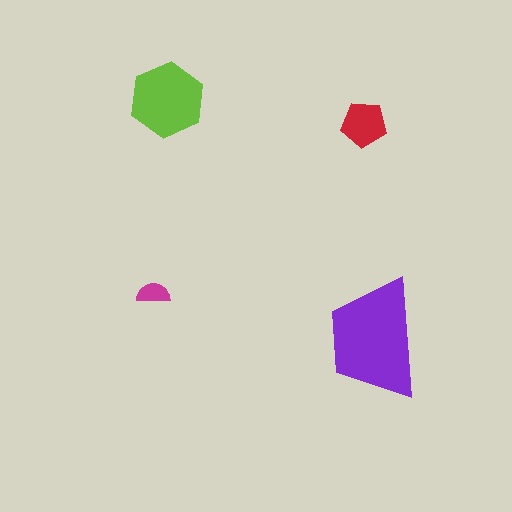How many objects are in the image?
There are 4 objects in the image.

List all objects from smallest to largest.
The magenta semicircle, the red pentagon, the lime hexagon, the purple trapezoid.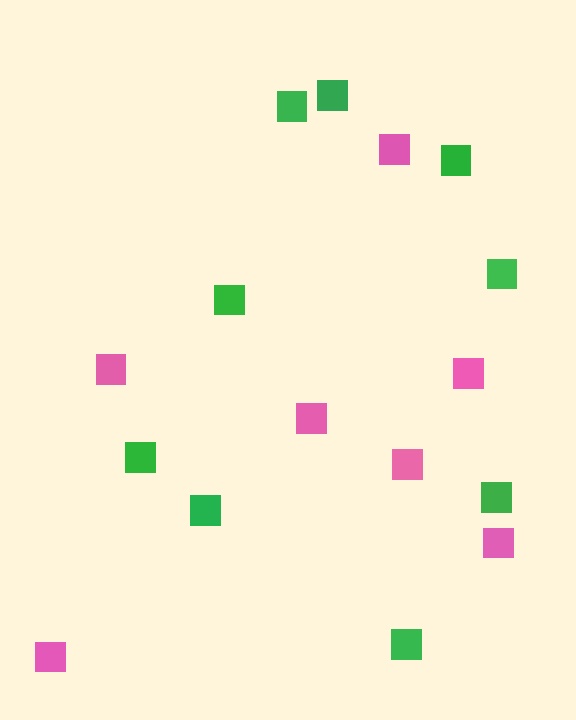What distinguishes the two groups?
There are 2 groups: one group of pink squares (7) and one group of green squares (9).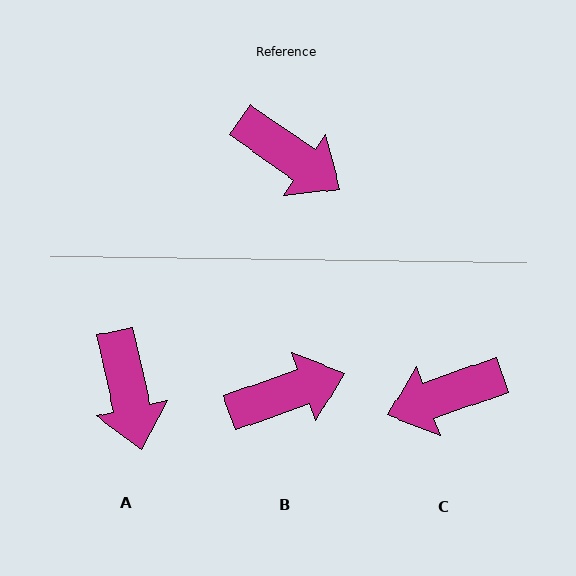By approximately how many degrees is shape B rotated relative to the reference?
Approximately 54 degrees counter-clockwise.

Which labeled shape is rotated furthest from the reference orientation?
C, about 126 degrees away.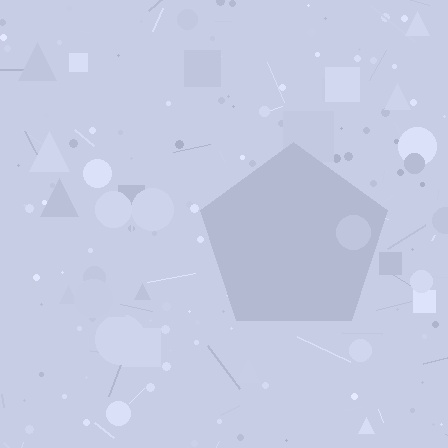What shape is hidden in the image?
A pentagon is hidden in the image.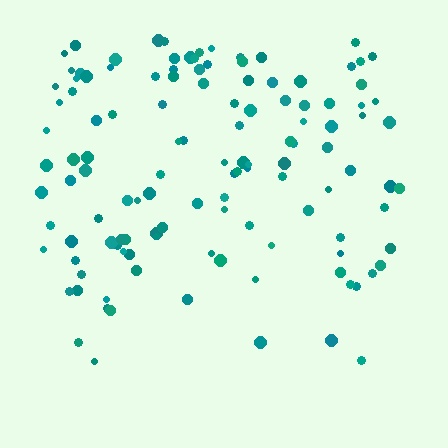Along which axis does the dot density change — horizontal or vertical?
Vertical.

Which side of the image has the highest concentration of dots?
The top.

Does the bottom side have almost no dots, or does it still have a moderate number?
Still a moderate number, just noticeably fewer than the top.